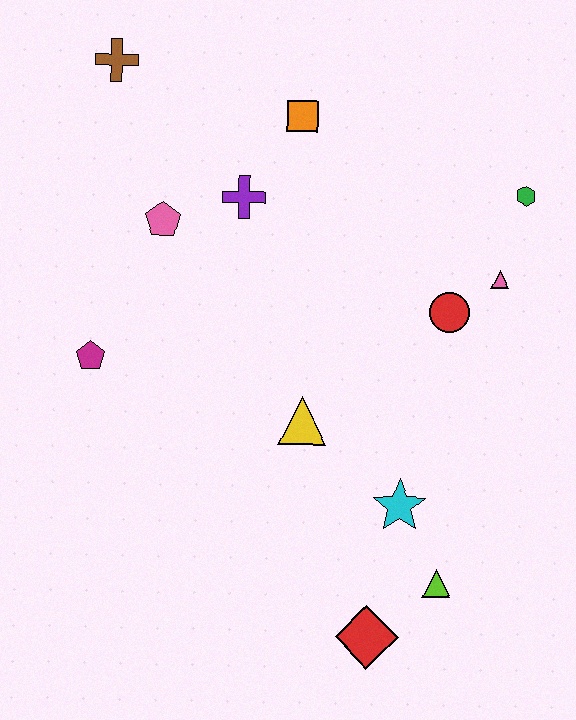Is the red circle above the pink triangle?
No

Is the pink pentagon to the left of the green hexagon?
Yes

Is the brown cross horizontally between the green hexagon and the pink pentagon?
No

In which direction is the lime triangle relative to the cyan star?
The lime triangle is below the cyan star.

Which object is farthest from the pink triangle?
The brown cross is farthest from the pink triangle.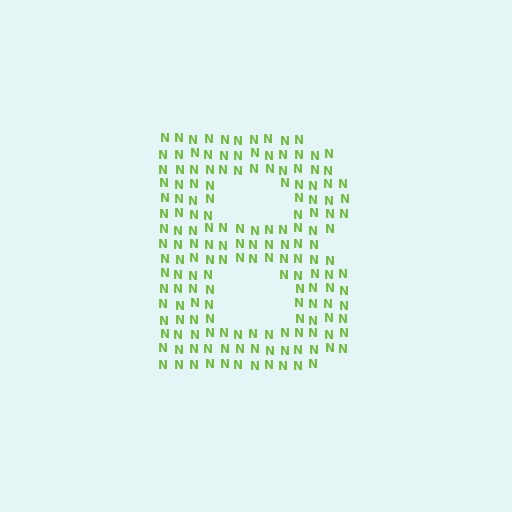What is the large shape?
The large shape is the letter B.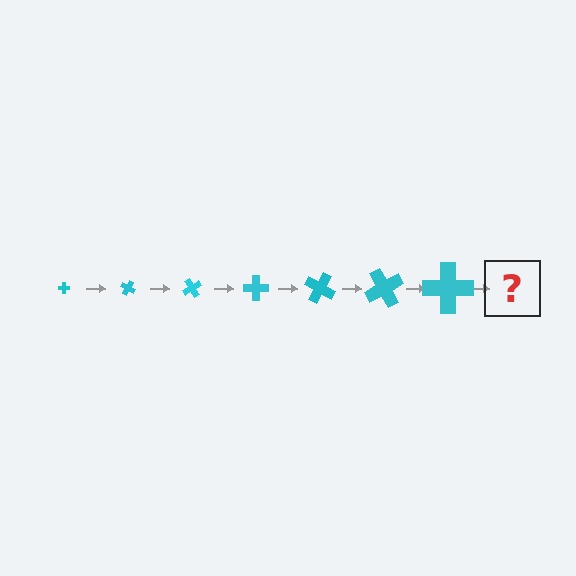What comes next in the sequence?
The next element should be a cross, larger than the previous one and rotated 210 degrees from the start.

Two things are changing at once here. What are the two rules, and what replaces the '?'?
The two rules are that the cross grows larger each step and it rotates 30 degrees each step. The '?' should be a cross, larger than the previous one and rotated 210 degrees from the start.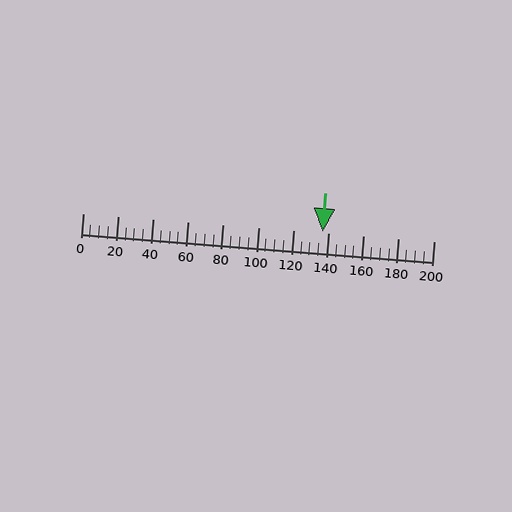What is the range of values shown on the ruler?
The ruler shows values from 0 to 200.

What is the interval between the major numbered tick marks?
The major tick marks are spaced 20 units apart.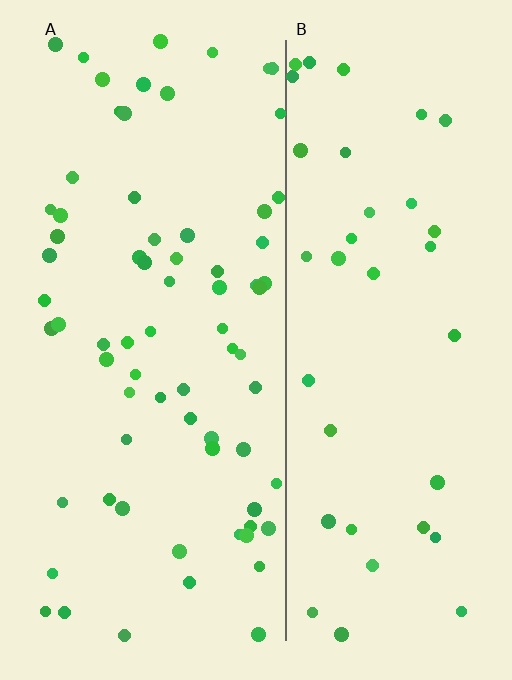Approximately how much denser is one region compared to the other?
Approximately 1.9× — region A over region B.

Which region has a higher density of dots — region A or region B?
A (the left).